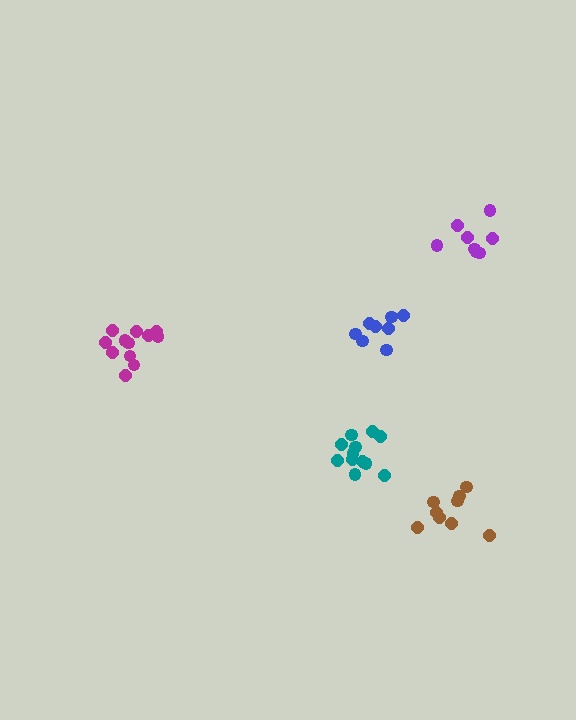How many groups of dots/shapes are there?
There are 5 groups.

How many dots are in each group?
Group 1: 9 dots, Group 2: 12 dots, Group 3: 8 dots, Group 4: 8 dots, Group 5: 12 dots (49 total).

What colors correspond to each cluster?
The clusters are colored: brown, magenta, blue, purple, teal.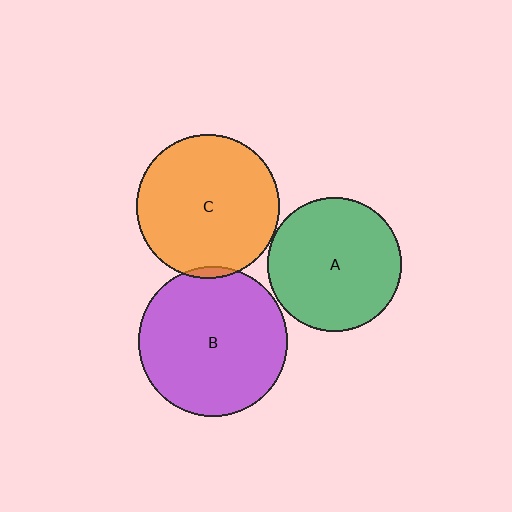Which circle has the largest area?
Circle B (purple).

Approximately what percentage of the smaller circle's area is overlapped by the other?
Approximately 5%.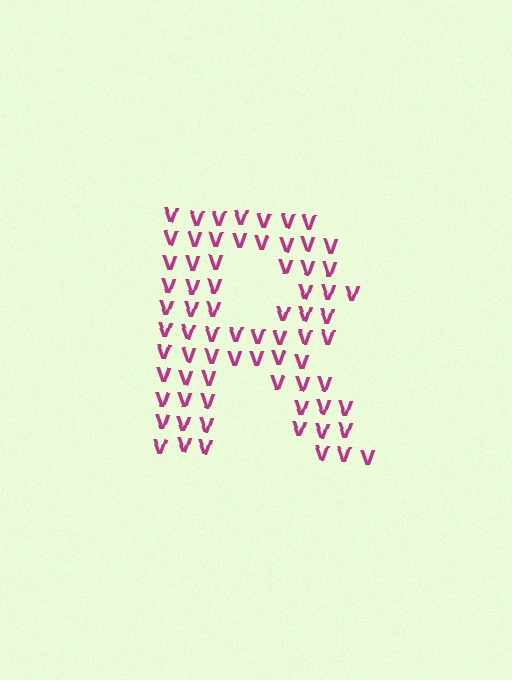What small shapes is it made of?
It is made of small letter V's.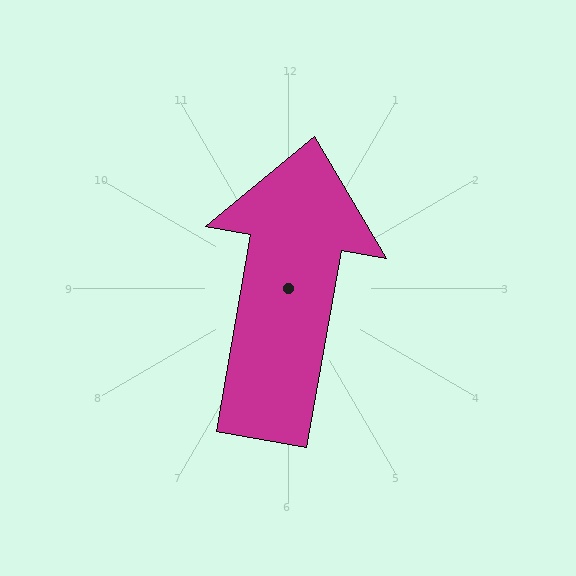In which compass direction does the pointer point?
North.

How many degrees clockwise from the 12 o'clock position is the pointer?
Approximately 10 degrees.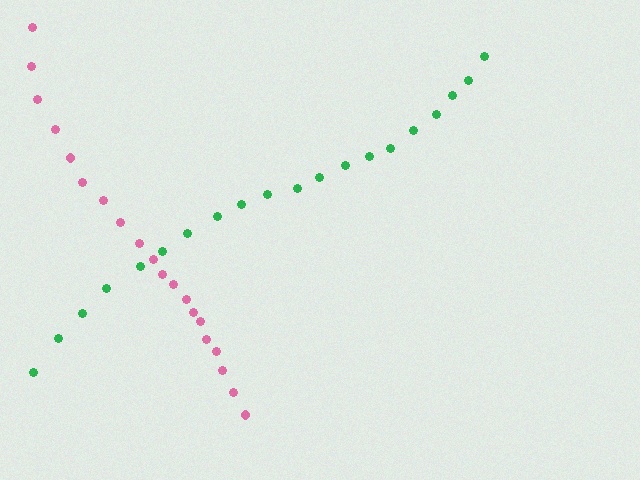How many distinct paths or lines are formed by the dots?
There are 2 distinct paths.